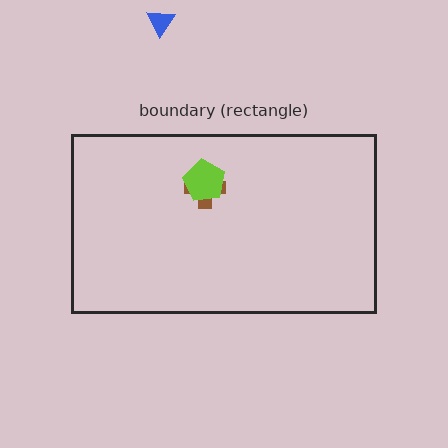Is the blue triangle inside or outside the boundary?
Outside.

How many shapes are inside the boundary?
2 inside, 1 outside.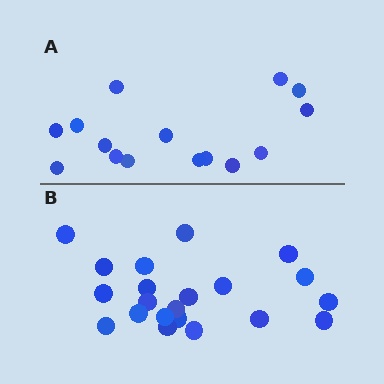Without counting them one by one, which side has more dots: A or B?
Region B (the bottom region) has more dots.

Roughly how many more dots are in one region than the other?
Region B has about 6 more dots than region A.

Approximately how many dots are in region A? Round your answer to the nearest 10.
About 20 dots. (The exact count is 15, which rounds to 20.)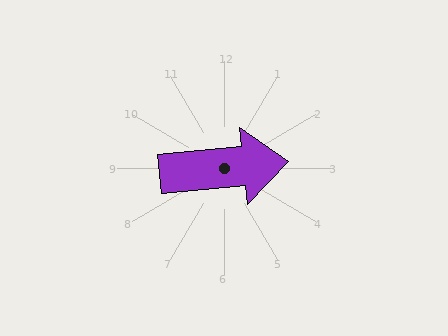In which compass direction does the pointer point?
East.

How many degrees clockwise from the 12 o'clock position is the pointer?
Approximately 84 degrees.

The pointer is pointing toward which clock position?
Roughly 3 o'clock.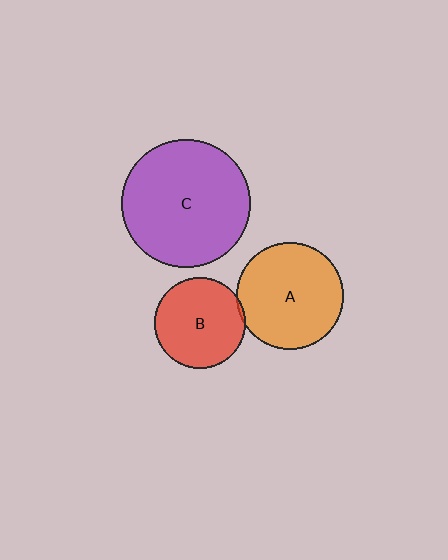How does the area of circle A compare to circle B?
Approximately 1.4 times.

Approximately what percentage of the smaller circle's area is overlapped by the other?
Approximately 5%.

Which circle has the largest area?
Circle C (purple).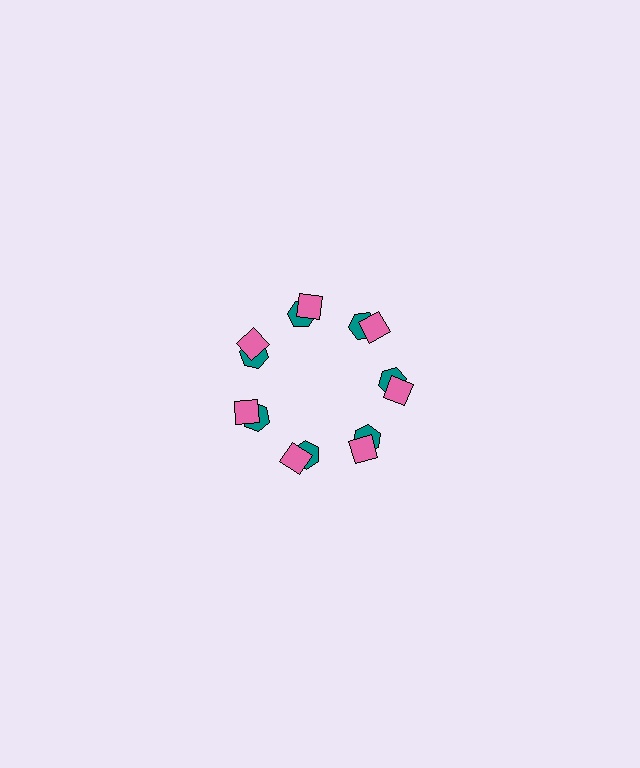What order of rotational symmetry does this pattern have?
This pattern has 7-fold rotational symmetry.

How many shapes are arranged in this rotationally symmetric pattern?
There are 14 shapes, arranged in 7 groups of 2.